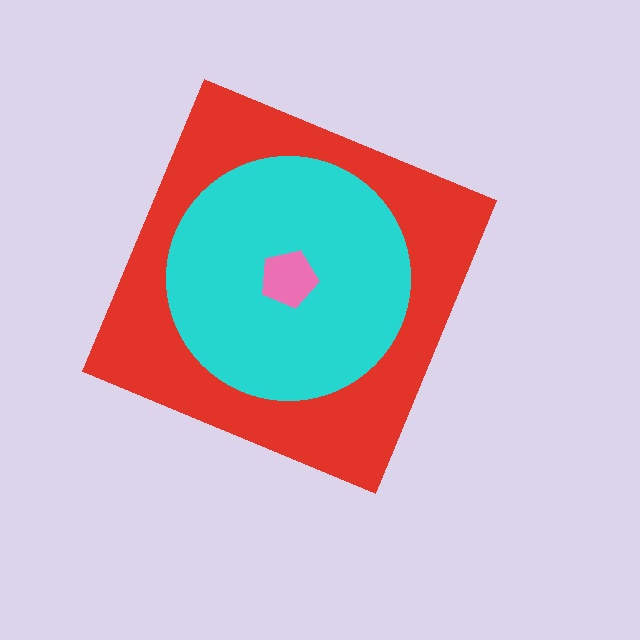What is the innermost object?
The pink pentagon.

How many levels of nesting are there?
3.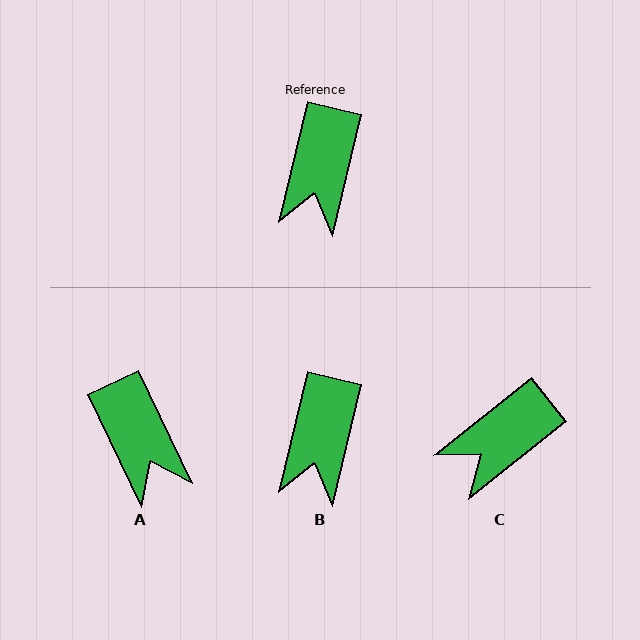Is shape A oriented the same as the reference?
No, it is off by about 39 degrees.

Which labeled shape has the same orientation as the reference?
B.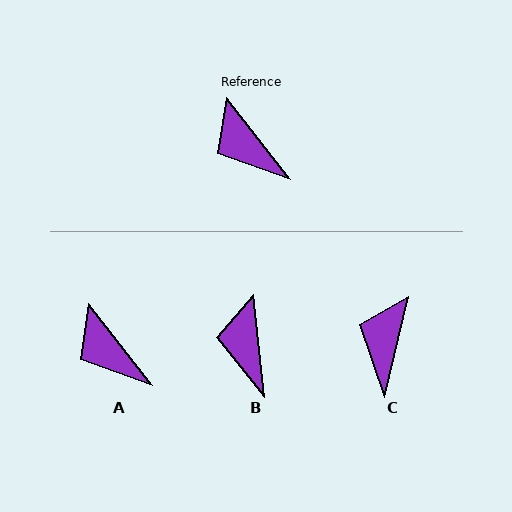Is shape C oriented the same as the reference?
No, it is off by about 52 degrees.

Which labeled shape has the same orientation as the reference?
A.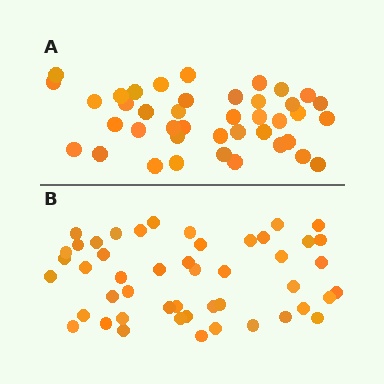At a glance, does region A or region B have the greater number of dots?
Region B (the bottom region) has more dots.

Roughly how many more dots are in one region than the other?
Region B has roughly 8 or so more dots than region A.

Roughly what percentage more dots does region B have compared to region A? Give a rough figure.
About 15% more.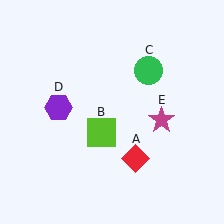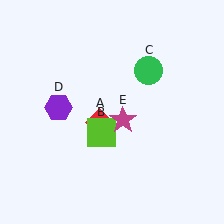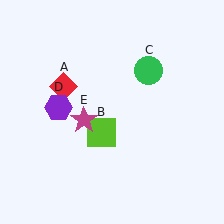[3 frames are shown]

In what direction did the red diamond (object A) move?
The red diamond (object A) moved up and to the left.